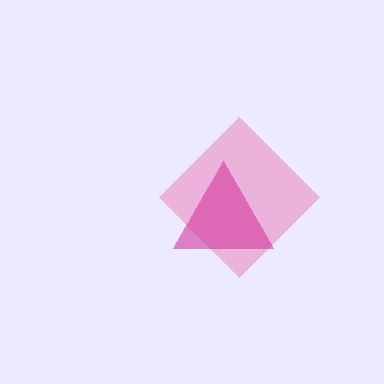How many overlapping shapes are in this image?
There are 2 overlapping shapes in the image.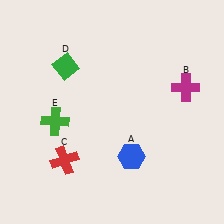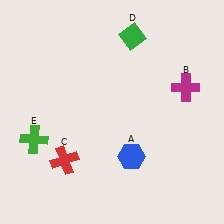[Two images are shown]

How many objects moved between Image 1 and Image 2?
2 objects moved between the two images.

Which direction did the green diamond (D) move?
The green diamond (D) moved right.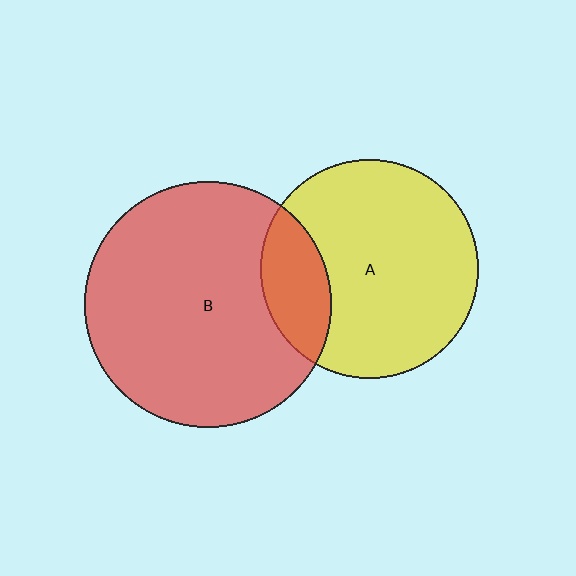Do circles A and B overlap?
Yes.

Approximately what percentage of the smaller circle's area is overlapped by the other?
Approximately 20%.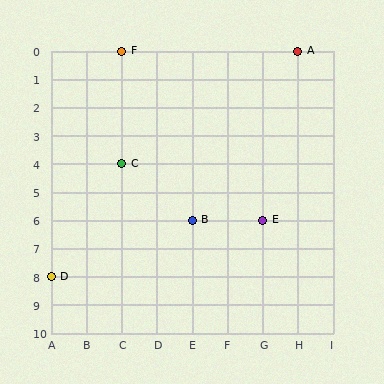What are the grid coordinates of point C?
Point C is at grid coordinates (C, 4).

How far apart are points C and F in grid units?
Points C and F are 4 rows apart.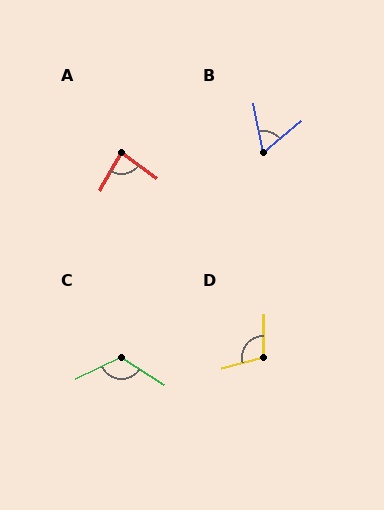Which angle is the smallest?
B, at approximately 60 degrees.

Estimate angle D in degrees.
Approximately 105 degrees.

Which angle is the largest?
C, at approximately 122 degrees.